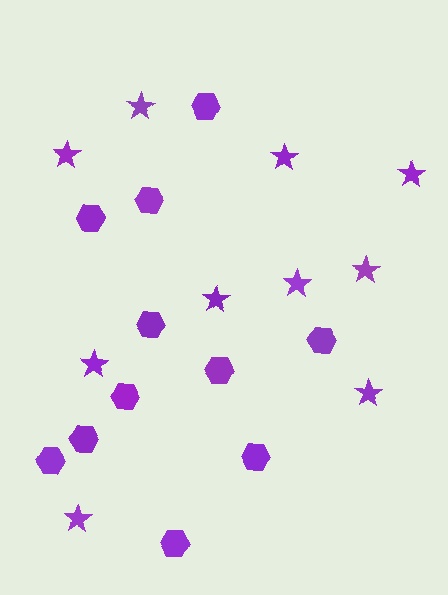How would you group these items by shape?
There are 2 groups: one group of hexagons (11) and one group of stars (10).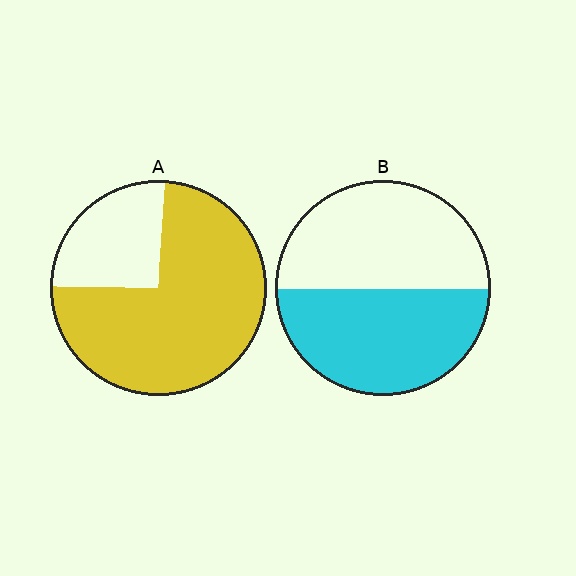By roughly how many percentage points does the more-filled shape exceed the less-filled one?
By roughly 25 percentage points (A over B).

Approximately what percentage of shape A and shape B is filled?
A is approximately 75% and B is approximately 50%.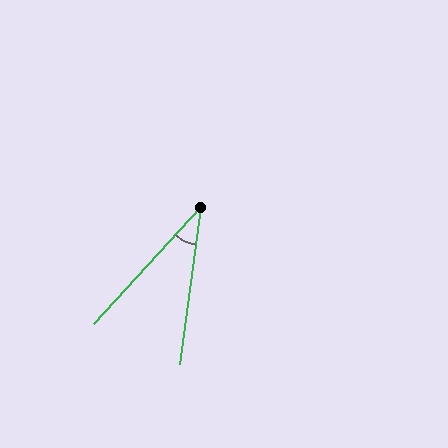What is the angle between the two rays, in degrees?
Approximately 35 degrees.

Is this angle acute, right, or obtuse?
It is acute.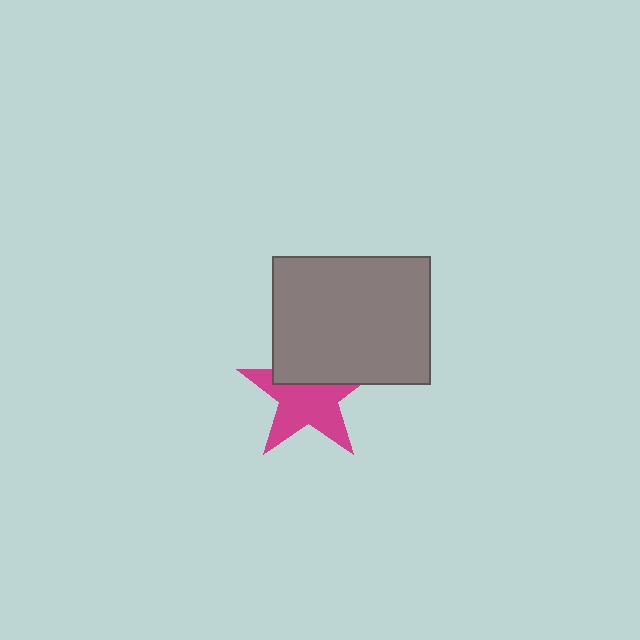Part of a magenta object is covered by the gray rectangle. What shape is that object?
It is a star.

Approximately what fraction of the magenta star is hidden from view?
Roughly 38% of the magenta star is hidden behind the gray rectangle.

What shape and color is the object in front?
The object in front is a gray rectangle.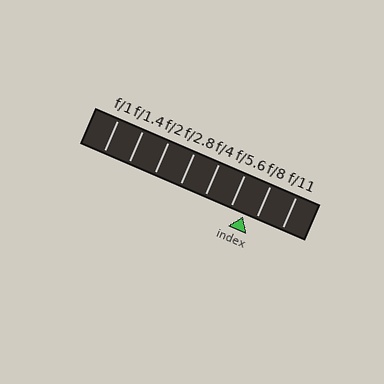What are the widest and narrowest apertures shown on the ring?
The widest aperture shown is f/1 and the narrowest is f/11.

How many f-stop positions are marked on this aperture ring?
There are 8 f-stop positions marked.